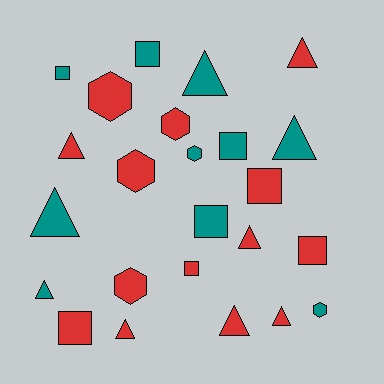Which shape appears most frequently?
Triangle, with 10 objects.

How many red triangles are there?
There are 6 red triangles.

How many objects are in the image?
There are 24 objects.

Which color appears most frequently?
Red, with 14 objects.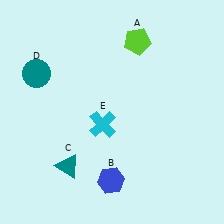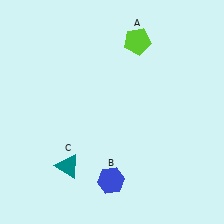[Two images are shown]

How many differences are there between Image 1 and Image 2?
There are 2 differences between the two images.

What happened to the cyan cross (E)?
The cyan cross (E) was removed in Image 2. It was in the bottom-left area of Image 1.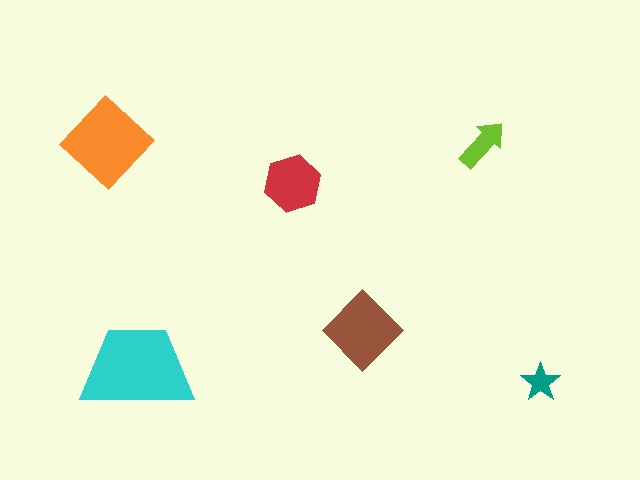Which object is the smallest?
The teal star.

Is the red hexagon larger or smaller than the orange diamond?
Smaller.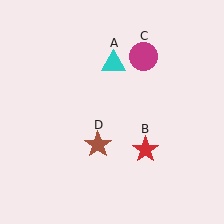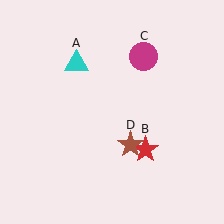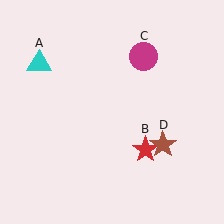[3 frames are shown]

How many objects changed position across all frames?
2 objects changed position: cyan triangle (object A), brown star (object D).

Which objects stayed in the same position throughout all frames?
Red star (object B) and magenta circle (object C) remained stationary.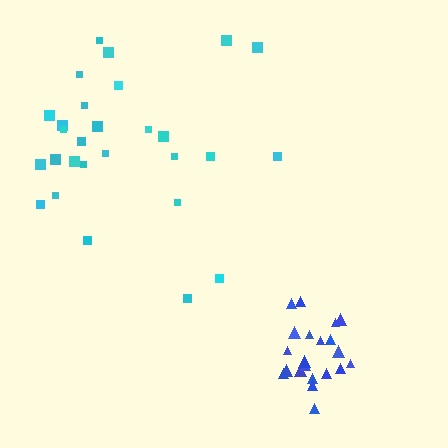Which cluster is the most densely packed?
Blue.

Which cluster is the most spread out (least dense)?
Cyan.